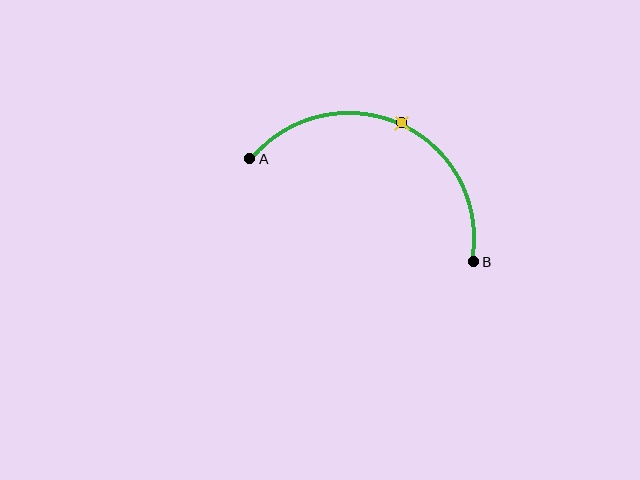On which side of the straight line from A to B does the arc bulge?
The arc bulges above the straight line connecting A and B.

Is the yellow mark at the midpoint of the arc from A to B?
Yes. The yellow mark lies on the arc at equal arc-length from both A and B — it is the arc midpoint.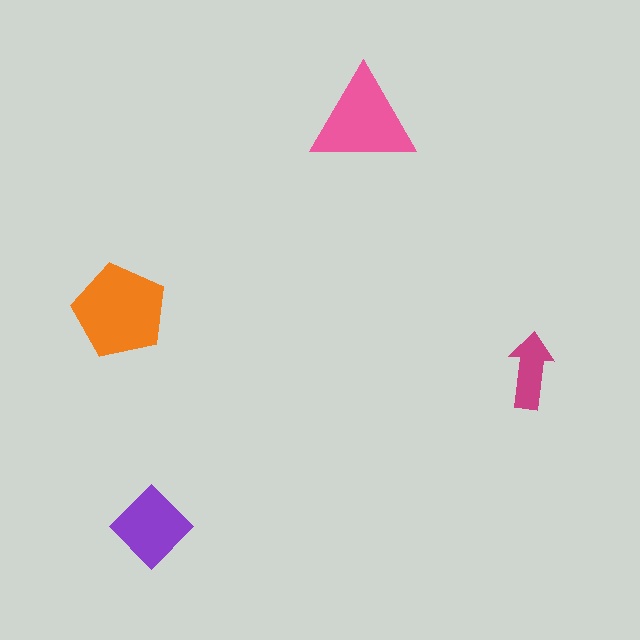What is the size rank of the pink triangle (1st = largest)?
2nd.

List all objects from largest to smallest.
The orange pentagon, the pink triangle, the purple diamond, the magenta arrow.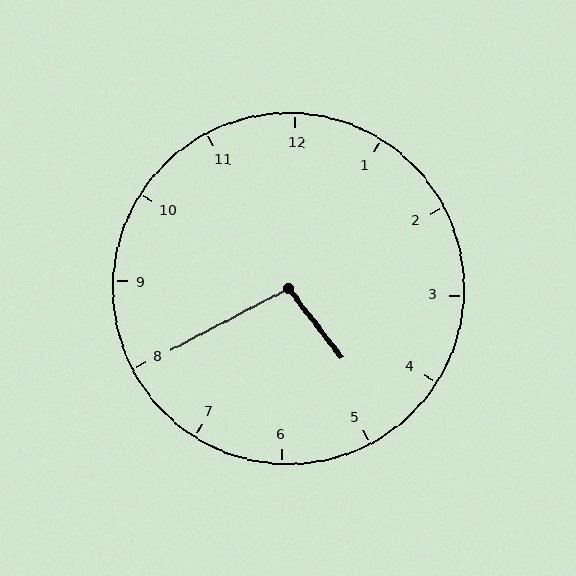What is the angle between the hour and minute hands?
Approximately 100 degrees.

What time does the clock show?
4:40.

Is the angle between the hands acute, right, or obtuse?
It is obtuse.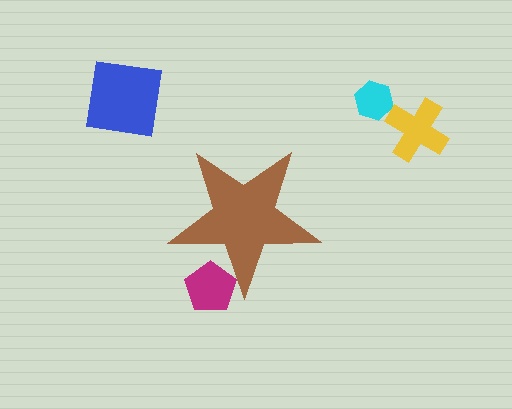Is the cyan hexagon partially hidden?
No, the cyan hexagon is fully visible.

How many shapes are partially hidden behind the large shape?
1 shape is partially hidden.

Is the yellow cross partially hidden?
No, the yellow cross is fully visible.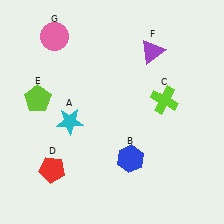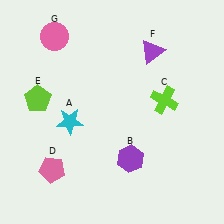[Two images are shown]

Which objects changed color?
B changed from blue to purple. D changed from red to pink.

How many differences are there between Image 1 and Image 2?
There are 2 differences between the two images.